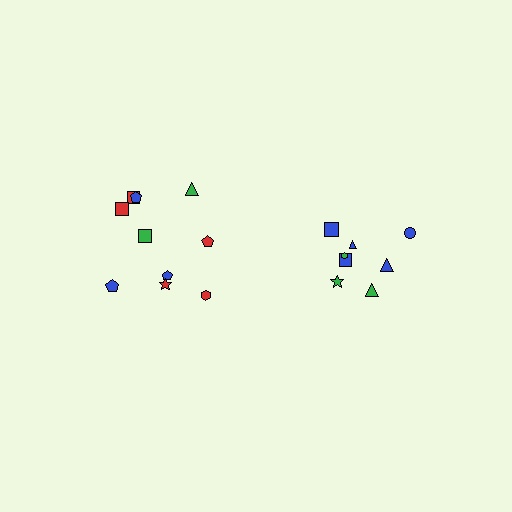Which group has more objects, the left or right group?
The left group.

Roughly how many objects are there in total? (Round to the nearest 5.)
Roughly 20 objects in total.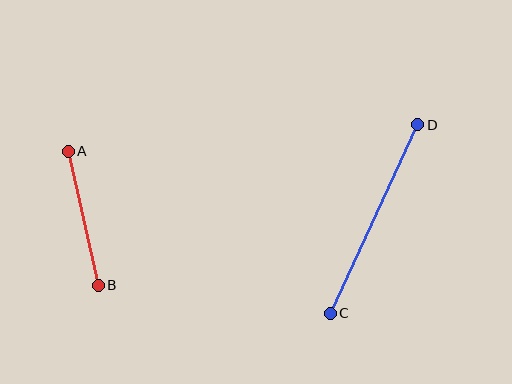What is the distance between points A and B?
The distance is approximately 137 pixels.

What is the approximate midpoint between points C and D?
The midpoint is at approximately (374, 219) pixels.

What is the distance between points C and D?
The distance is approximately 208 pixels.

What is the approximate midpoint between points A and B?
The midpoint is at approximately (83, 218) pixels.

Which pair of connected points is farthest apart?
Points C and D are farthest apart.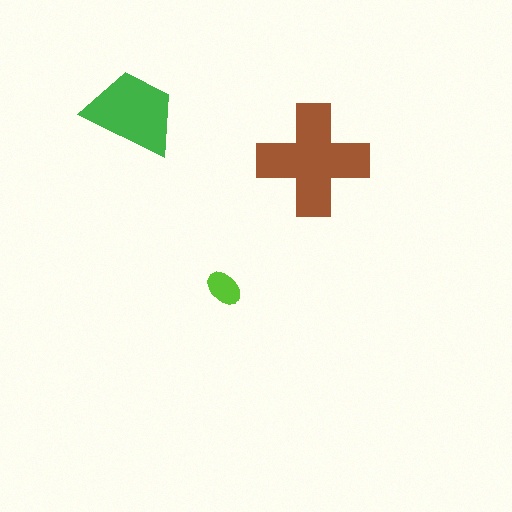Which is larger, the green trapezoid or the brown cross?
The brown cross.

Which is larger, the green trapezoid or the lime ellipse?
The green trapezoid.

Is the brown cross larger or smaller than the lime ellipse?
Larger.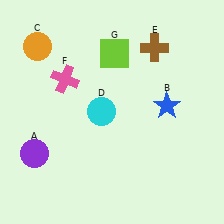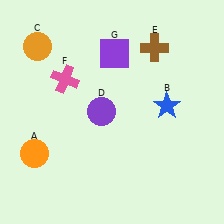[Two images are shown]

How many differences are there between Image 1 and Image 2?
There are 3 differences between the two images.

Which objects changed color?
A changed from purple to orange. D changed from cyan to purple. G changed from lime to purple.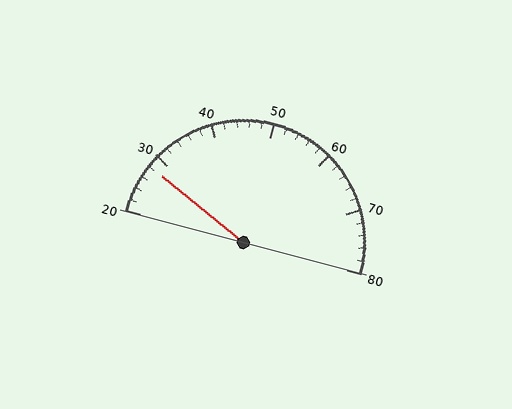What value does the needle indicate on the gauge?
The needle indicates approximately 28.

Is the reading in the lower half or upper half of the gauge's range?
The reading is in the lower half of the range (20 to 80).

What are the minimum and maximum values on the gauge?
The gauge ranges from 20 to 80.